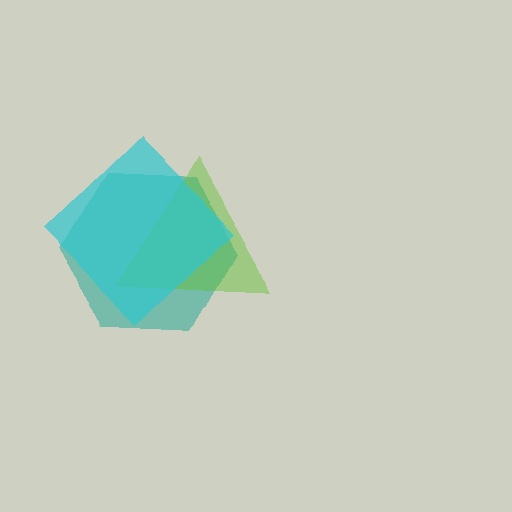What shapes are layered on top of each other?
The layered shapes are: a teal hexagon, a lime triangle, a cyan diamond.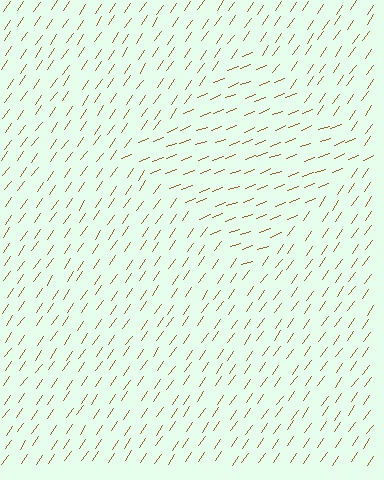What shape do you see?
I see a diamond.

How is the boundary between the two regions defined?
The boundary is defined purely by a change in line orientation (approximately 34 degrees difference). All lines are the same color and thickness.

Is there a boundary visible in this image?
Yes, there is a texture boundary formed by a change in line orientation.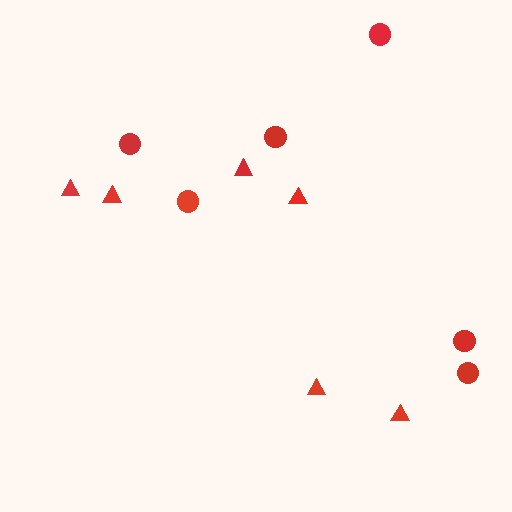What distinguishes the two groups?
There are 2 groups: one group of triangles (6) and one group of circles (6).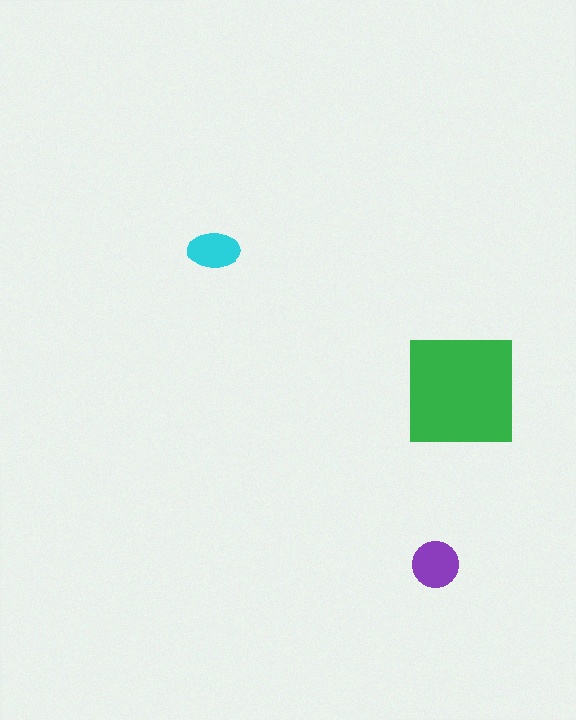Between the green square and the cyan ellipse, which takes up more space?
The green square.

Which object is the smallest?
The cyan ellipse.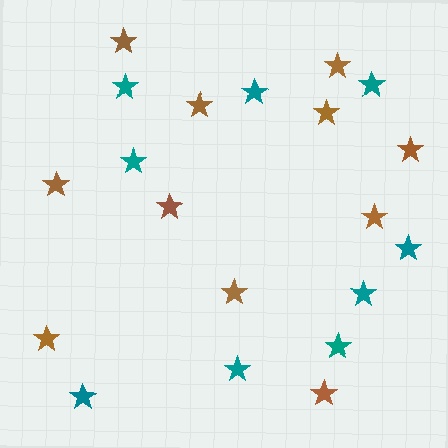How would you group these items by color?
There are 2 groups: one group of brown stars (11) and one group of teal stars (9).